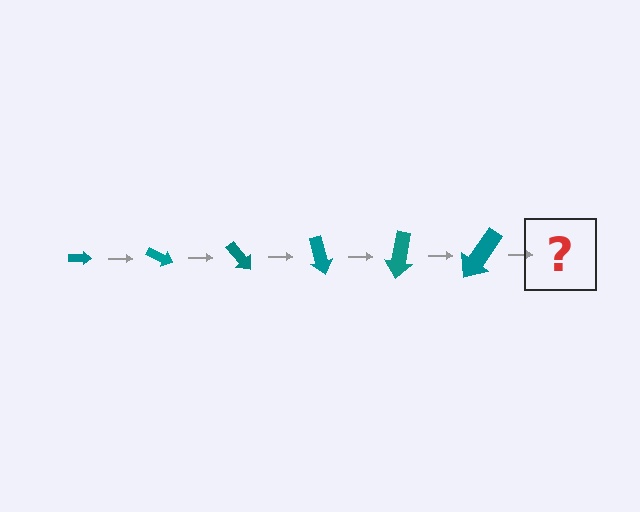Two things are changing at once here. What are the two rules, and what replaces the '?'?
The two rules are that the arrow grows larger each step and it rotates 25 degrees each step. The '?' should be an arrow, larger than the previous one and rotated 150 degrees from the start.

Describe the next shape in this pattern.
It should be an arrow, larger than the previous one and rotated 150 degrees from the start.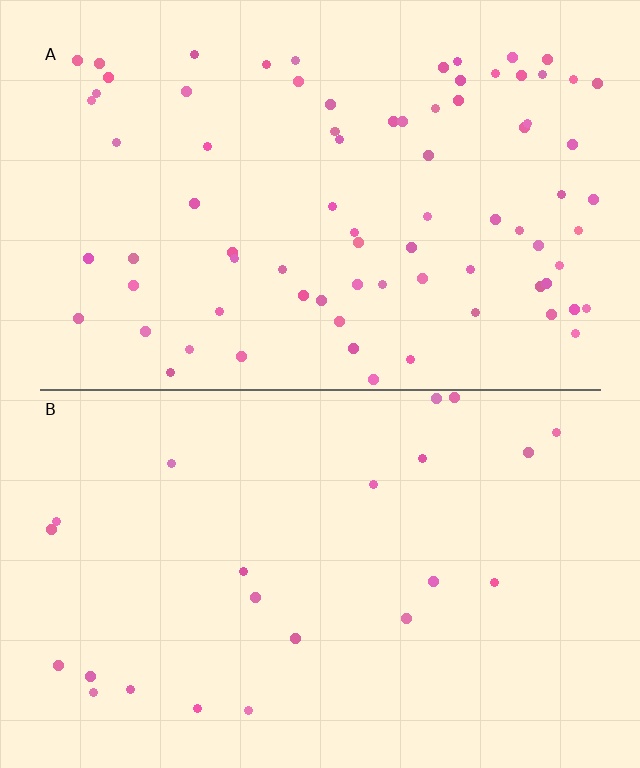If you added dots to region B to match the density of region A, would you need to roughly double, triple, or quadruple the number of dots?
Approximately triple.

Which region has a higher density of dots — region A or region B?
A (the top).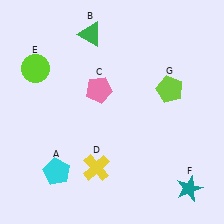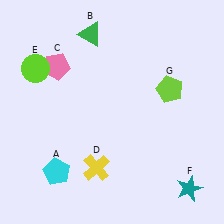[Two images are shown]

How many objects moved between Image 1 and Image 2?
1 object moved between the two images.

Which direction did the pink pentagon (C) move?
The pink pentagon (C) moved left.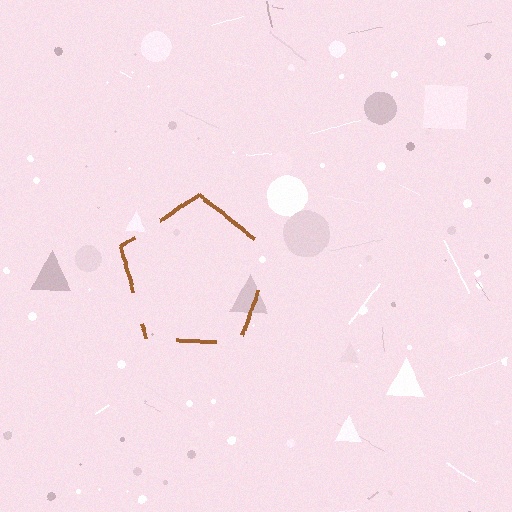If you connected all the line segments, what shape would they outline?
They would outline a pentagon.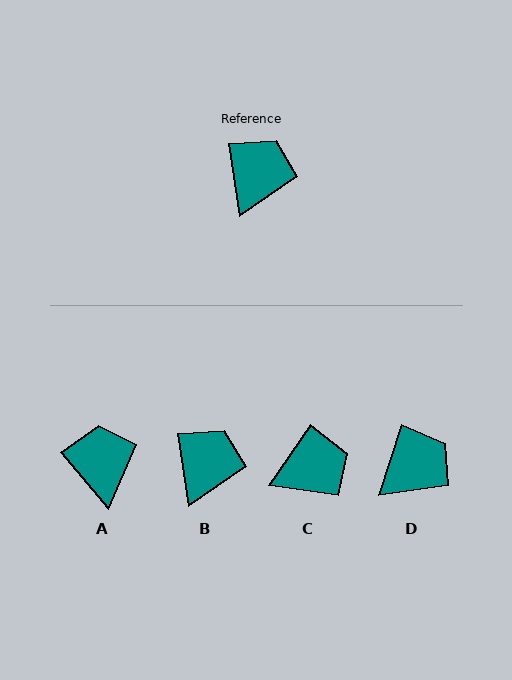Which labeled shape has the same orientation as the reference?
B.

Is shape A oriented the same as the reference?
No, it is off by about 32 degrees.